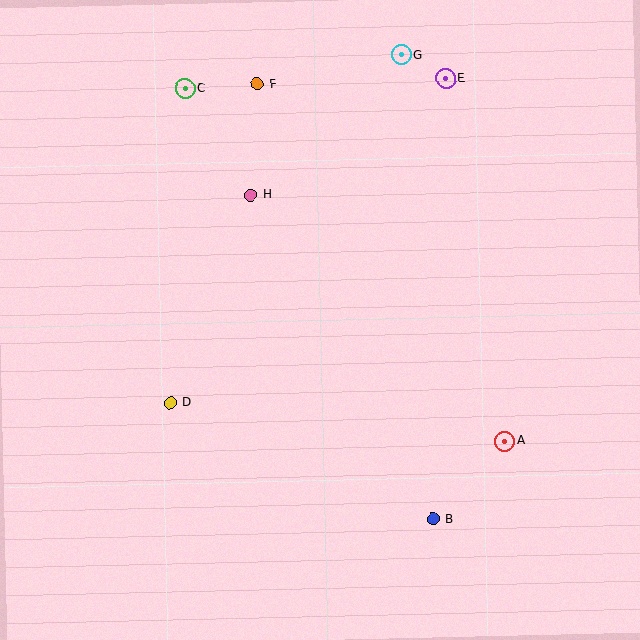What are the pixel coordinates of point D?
Point D is at (170, 403).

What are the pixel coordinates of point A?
Point A is at (505, 441).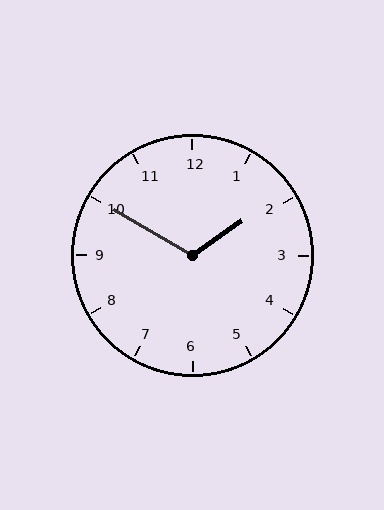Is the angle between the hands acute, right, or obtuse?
It is obtuse.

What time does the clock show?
1:50.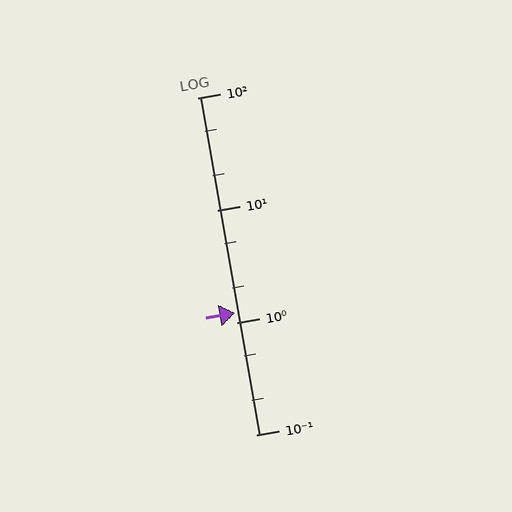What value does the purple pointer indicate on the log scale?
The pointer indicates approximately 1.2.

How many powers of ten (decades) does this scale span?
The scale spans 3 decades, from 0.1 to 100.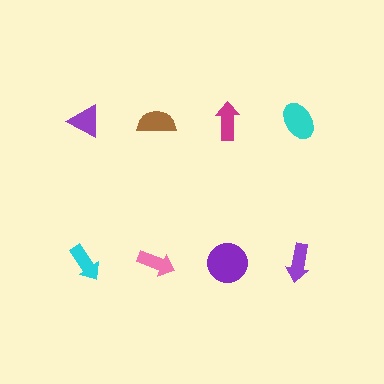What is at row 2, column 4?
A purple arrow.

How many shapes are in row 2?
4 shapes.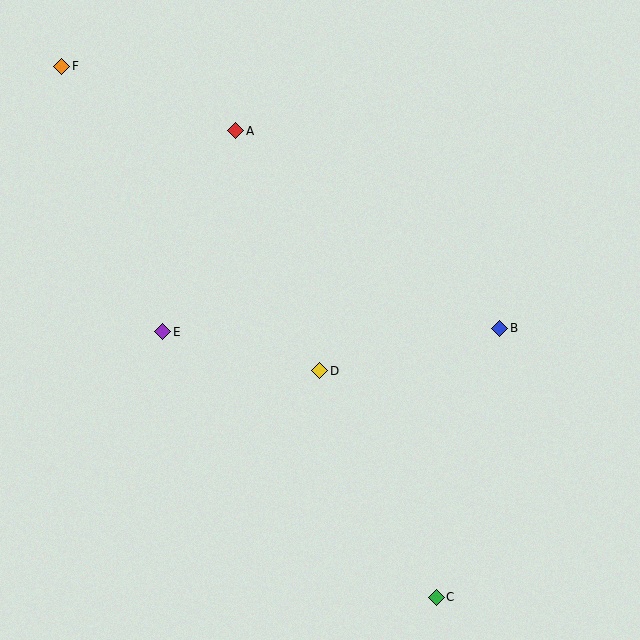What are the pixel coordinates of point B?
Point B is at (500, 328).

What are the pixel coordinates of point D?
Point D is at (320, 371).